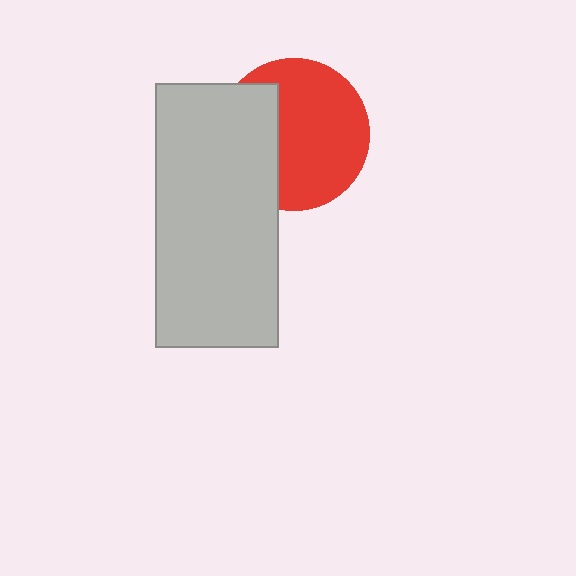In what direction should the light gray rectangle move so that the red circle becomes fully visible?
The light gray rectangle should move left. That is the shortest direction to clear the overlap and leave the red circle fully visible.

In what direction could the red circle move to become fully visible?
The red circle could move right. That would shift it out from behind the light gray rectangle entirely.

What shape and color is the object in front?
The object in front is a light gray rectangle.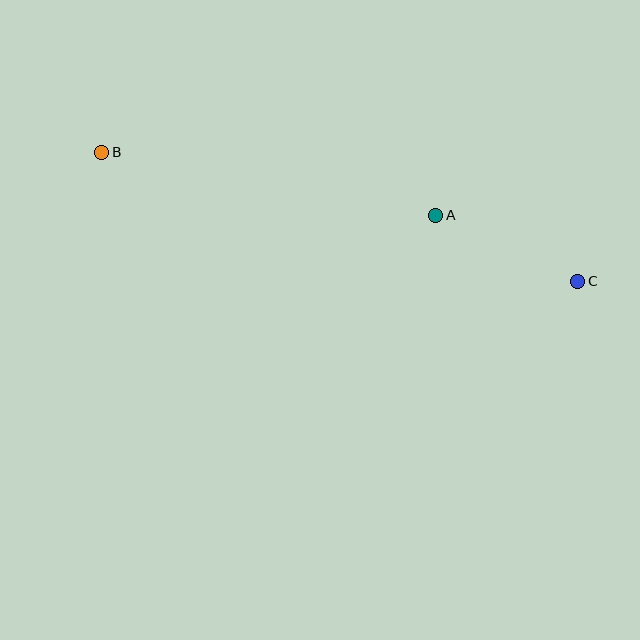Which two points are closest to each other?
Points A and C are closest to each other.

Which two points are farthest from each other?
Points B and C are farthest from each other.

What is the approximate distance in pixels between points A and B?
The distance between A and B is approximately 340 pixels.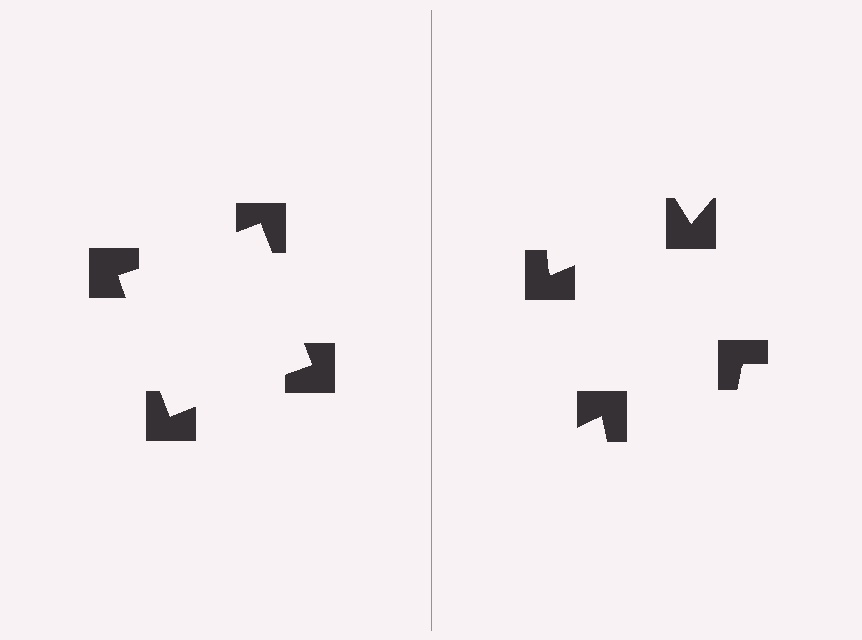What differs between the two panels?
The notched squares are positioned identically on both sides; only the wedge orientations differ. On the left they align to a square; on the right they are misaligned.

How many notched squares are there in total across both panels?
8 — 4 on each side.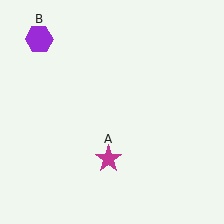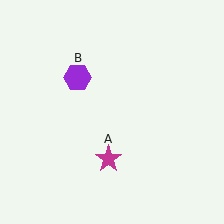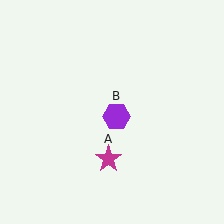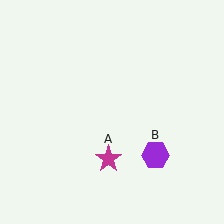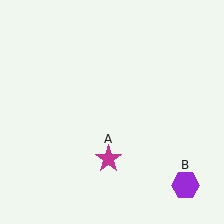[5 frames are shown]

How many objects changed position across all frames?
1 object changed position: purple hexagon (object B).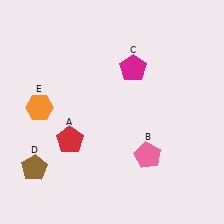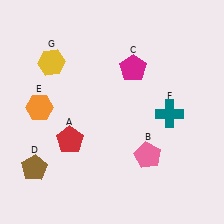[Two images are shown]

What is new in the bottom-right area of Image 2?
A teal cross (F) was added in the bottom-right area of Image 2.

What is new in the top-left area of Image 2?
A yellow hexagon (G) was added in the top-left area of Image 2.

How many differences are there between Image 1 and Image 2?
There are 2 differences between the two images.